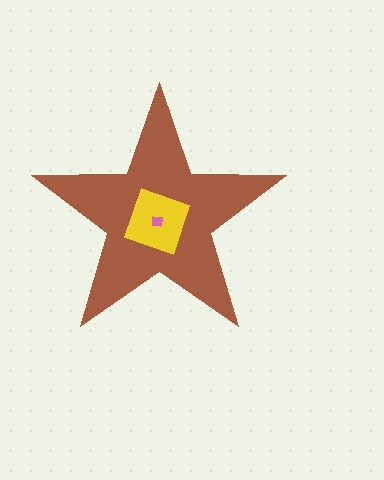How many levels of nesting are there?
3.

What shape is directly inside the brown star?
The yellow square.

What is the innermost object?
The pink square.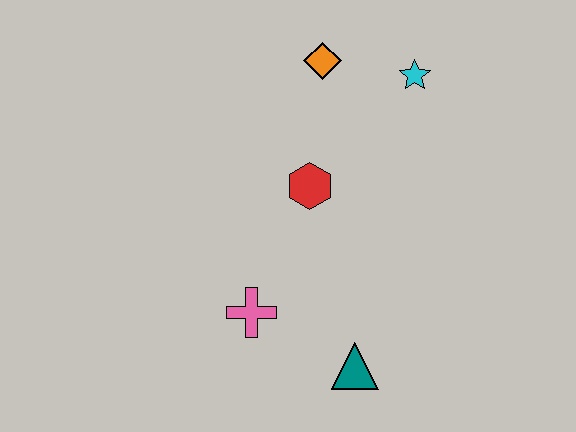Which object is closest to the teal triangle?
The pink cross is closest to the teal triangle.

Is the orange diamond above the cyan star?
Yes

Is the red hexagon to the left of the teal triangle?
Yes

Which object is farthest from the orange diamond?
The teal triangle is farthest from the orange diamond.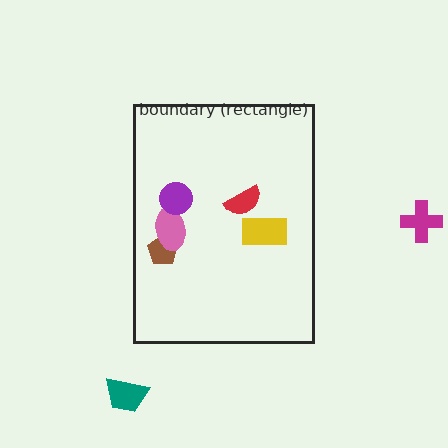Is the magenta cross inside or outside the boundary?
Outside.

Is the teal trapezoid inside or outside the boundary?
Outside.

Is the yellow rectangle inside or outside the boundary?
Inside.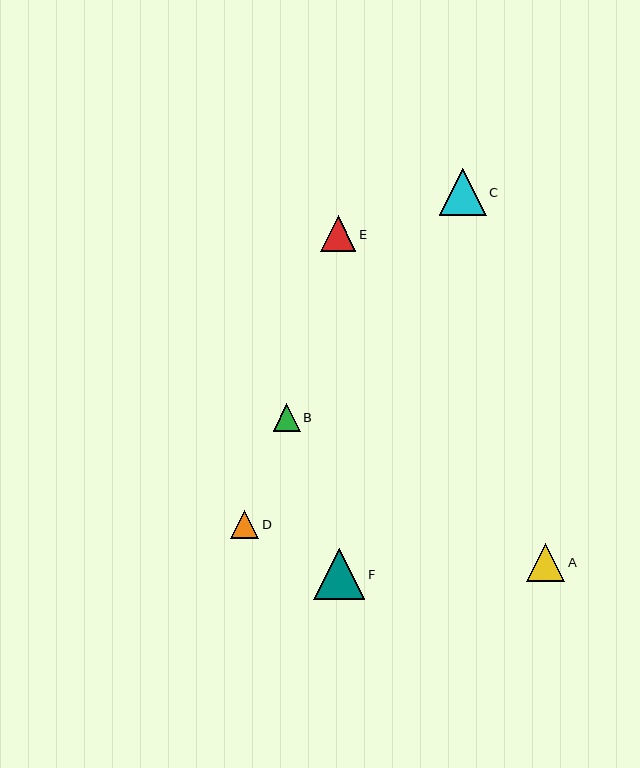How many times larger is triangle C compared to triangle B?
Triangle C is approximately 1.7 times the size of triangle B.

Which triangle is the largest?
Triangle F is the largest with a size of approximately 51 pixels.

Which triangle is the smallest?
Triangle B is the smallest with a size of approximately 27 pixels.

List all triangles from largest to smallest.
From largest to smallest: F, C, A, E, D, B.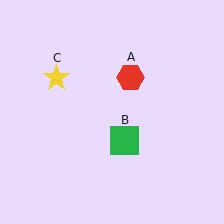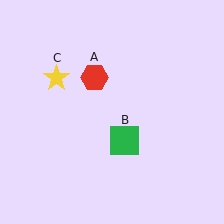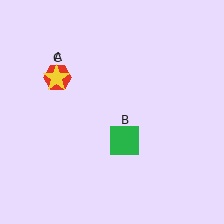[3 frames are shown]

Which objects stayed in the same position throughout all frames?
Green square (object B) and yellow star (object C) remained stationary.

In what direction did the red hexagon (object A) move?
The red hexagon (object A) moved left.